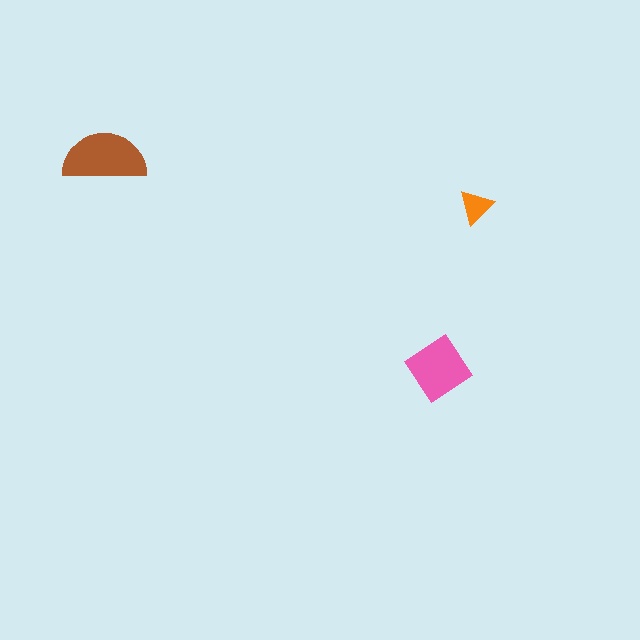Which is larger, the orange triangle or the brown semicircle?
The brown semicircle.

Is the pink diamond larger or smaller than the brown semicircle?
Smaller.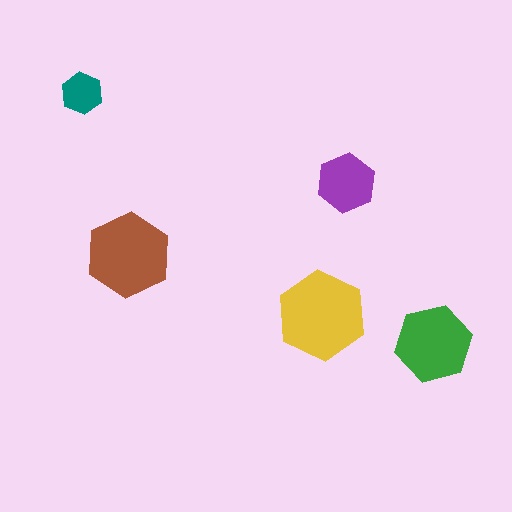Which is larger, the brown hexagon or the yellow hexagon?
The yellow one.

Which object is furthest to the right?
The green hexagon is rightmost.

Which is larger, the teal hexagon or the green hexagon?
The green one.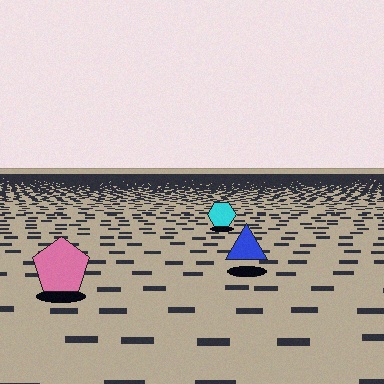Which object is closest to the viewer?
The pink pentagon is closest. The texture marks near it are larger and more spread out.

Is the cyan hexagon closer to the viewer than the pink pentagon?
No. The pink pentagon is closer — you can tell from the texture gradient: the ground texture is coarser near it.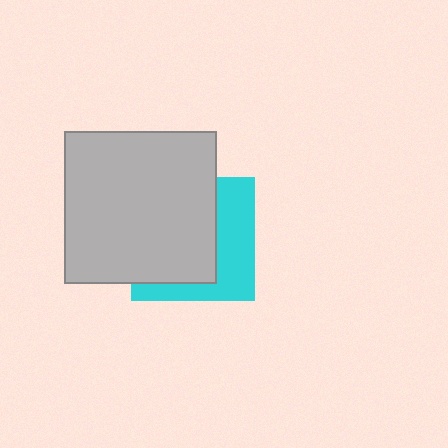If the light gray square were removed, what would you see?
You would see the complete cyan square.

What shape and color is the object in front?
The object in front is a light gray square.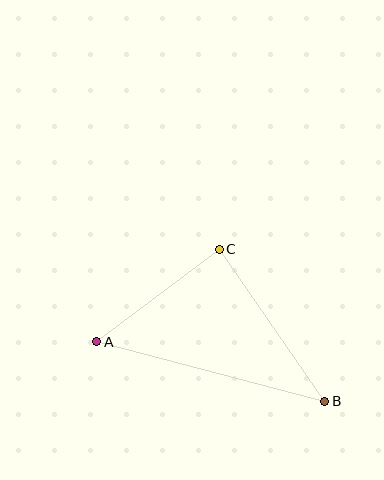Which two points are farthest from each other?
Points A and B are farthest from each other.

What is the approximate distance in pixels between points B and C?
The distance between B and C is approximately 185 pixels.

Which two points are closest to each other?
Points A and C are closest to each other.